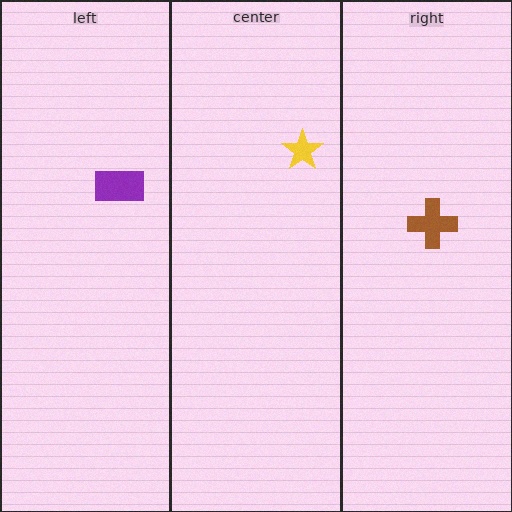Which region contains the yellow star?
The center region.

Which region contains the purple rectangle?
The left region.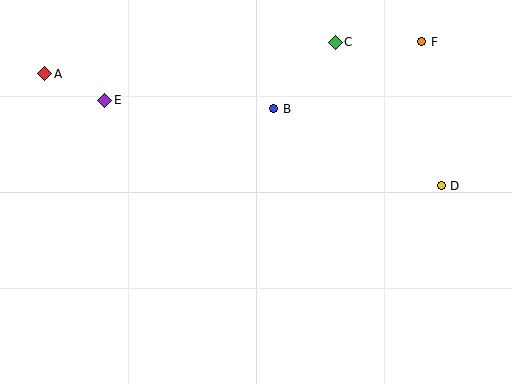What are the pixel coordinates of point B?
Point B is at (274, 109).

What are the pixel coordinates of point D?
Point D is at (441, 186).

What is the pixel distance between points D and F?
The distance between D and F is 145 pixels.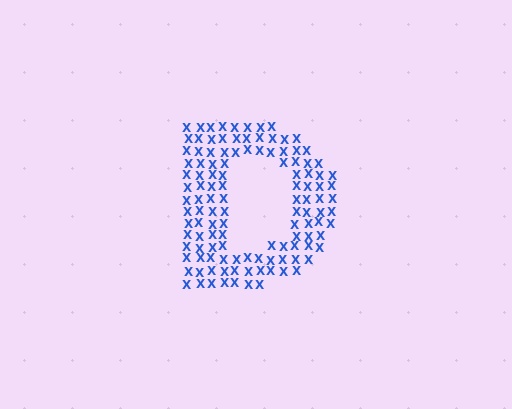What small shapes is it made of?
It is made of small letter X's.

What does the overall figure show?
The overall figure shows the letter D.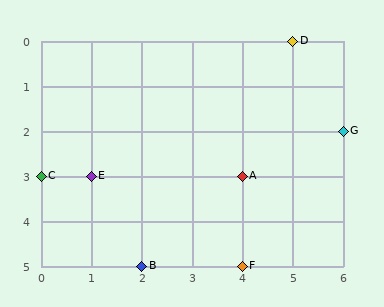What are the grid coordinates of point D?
Point D is at grid coordinates (5, 0).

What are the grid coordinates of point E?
Point E is at grid coordinates (1, 3).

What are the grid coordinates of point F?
Point F is at grid coordinates (4, 5).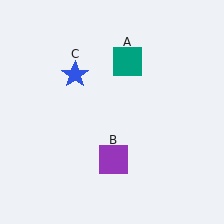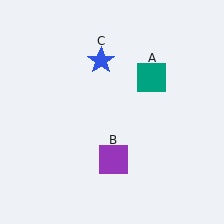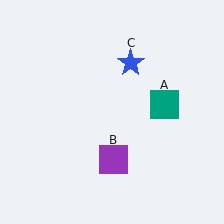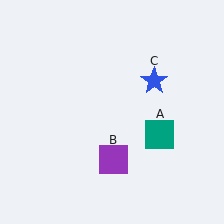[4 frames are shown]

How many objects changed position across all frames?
2 objects changed position: teal square (object A), blue star (object C).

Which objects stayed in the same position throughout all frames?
Purple square (object B) remained stationary.